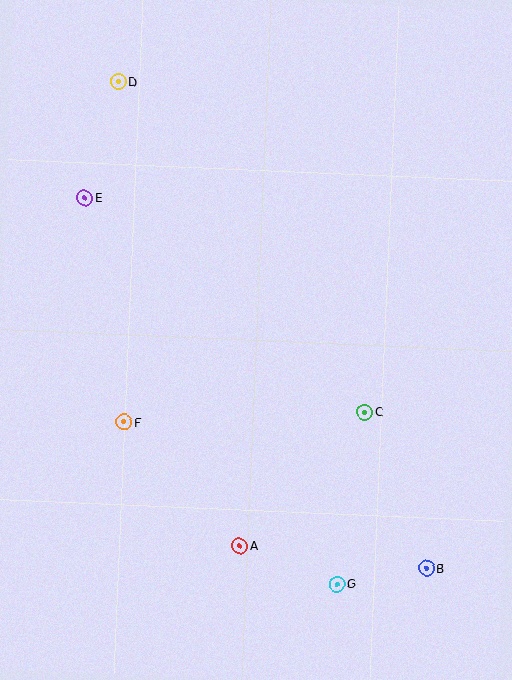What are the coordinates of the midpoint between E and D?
The midpoint between E and D is at (102, 140).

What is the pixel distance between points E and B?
The distance between E and B is 504 pixels.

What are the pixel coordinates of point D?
Point D is at (118, 82).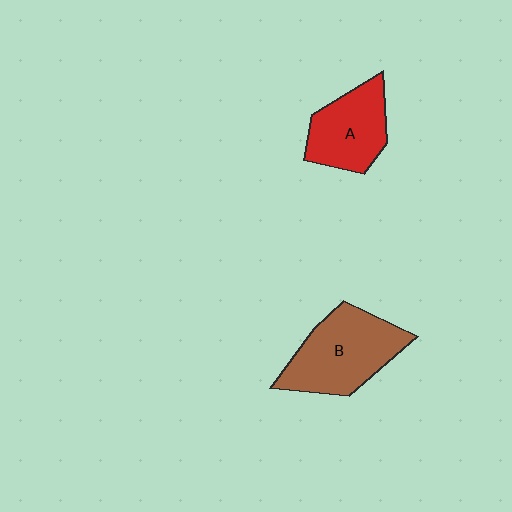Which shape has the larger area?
Shape B (brown).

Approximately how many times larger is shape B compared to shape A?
Approximately 1.3 times.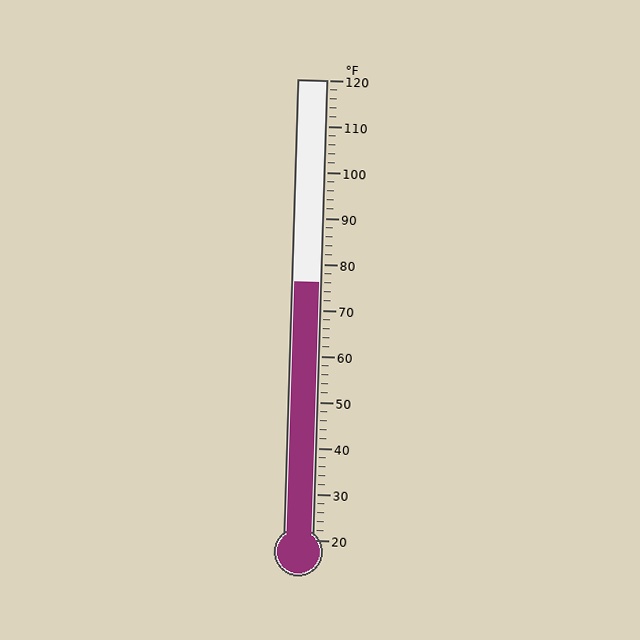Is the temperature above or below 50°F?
The temperature is above 50°F.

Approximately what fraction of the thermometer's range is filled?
The thermometer is filled to approximately 55% of its range.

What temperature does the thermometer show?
The thermometer shows approximately 76°F.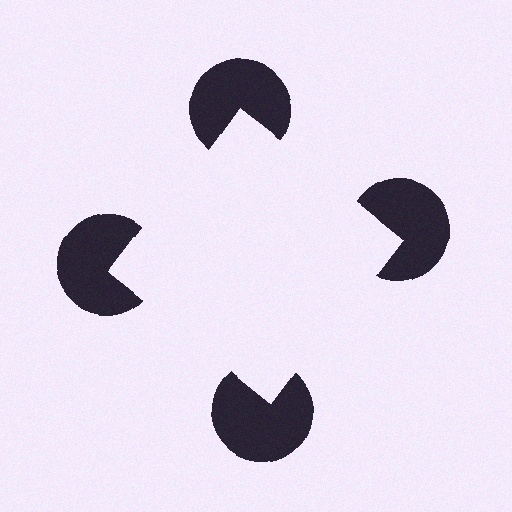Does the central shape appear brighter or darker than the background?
It typically appears slightly brighter than the background, even though no actual brightness change is drawn.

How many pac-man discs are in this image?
There are 4 — one at each vertex of the illusory square.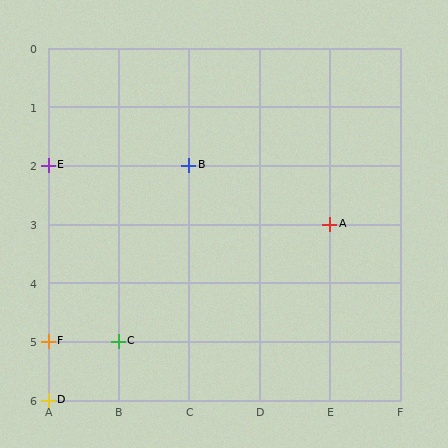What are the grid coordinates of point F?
Point F is at grid coordinates (A, 5).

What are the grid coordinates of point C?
Point C is at grid coordinates (B, 5).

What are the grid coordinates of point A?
Point A is at grid coordinates (E, 3).